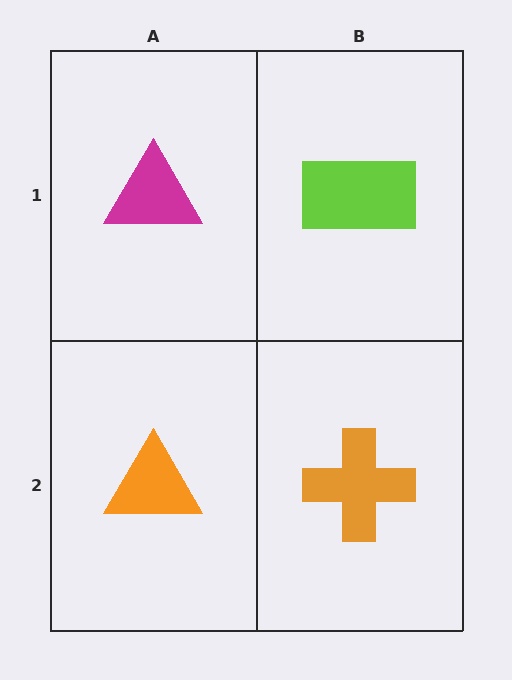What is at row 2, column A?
An orange triangle.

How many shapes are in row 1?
2 shapes.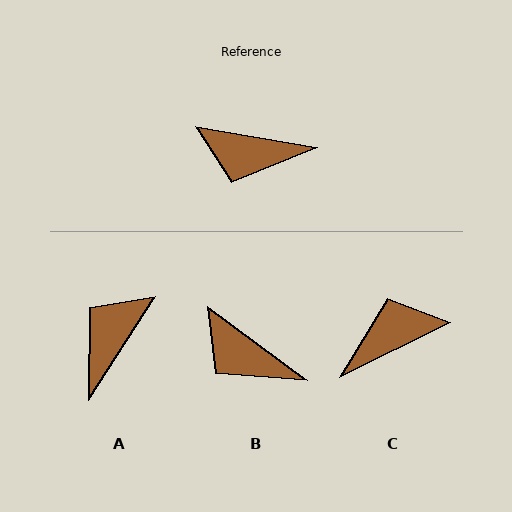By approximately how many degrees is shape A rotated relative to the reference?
Approximately 113 degrees clockwise.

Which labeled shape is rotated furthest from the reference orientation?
C, about 144 degrees away.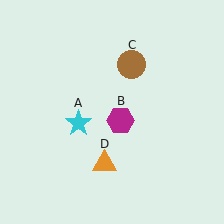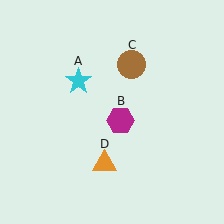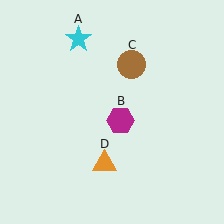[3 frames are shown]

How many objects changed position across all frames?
1 object changed position: cyan star (object A).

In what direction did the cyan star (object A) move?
The cyan star (object A) moved up.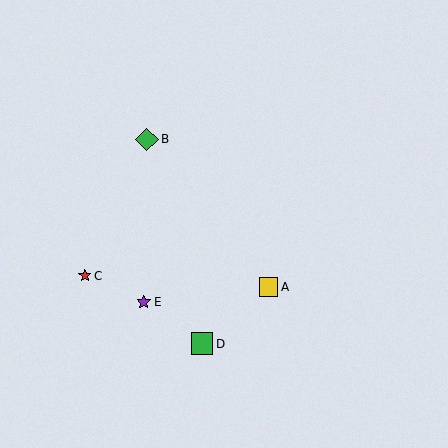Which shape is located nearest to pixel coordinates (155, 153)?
The green diamond (labeled B) at (147, 139) is nearest to that location.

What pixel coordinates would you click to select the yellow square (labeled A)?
Click at (269, 287) to select the yellow square A.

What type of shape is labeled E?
Shape E is a purple star.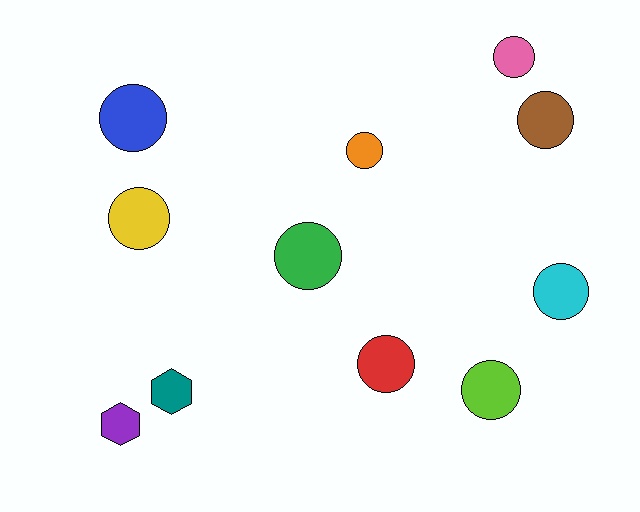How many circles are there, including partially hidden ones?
There are 9 circles.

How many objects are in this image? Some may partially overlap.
There are 11 objects.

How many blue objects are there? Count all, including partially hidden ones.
There is 1 blue object.